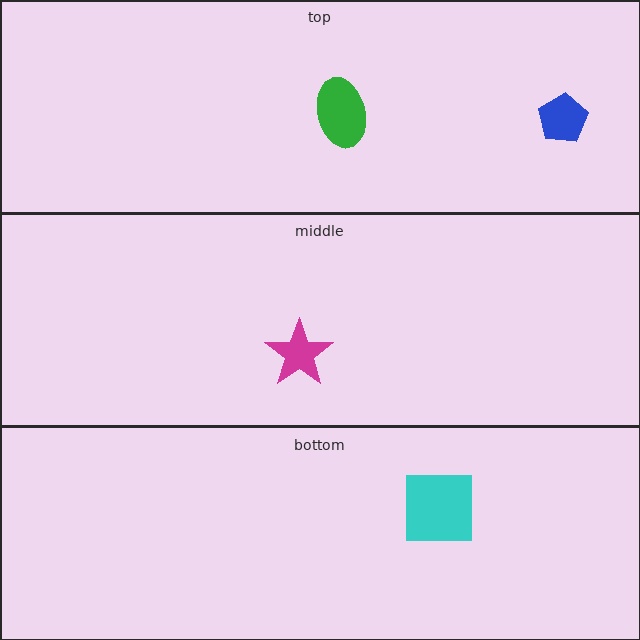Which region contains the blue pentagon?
The top region.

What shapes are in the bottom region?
The cyan square.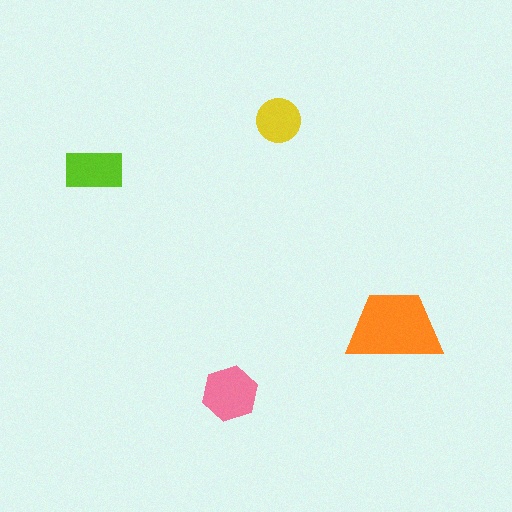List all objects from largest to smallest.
The orange trapezoid, the pink hexagon, the lime rectangle, the yellow circle.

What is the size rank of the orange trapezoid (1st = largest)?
1st.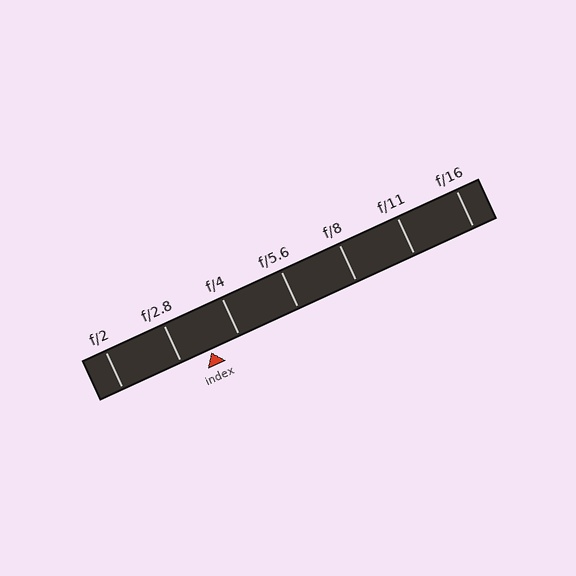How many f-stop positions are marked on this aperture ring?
There are 7 f-stop positions marked.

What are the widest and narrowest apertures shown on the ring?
The widest aperture shown is f/2 and the narrowest is f/16.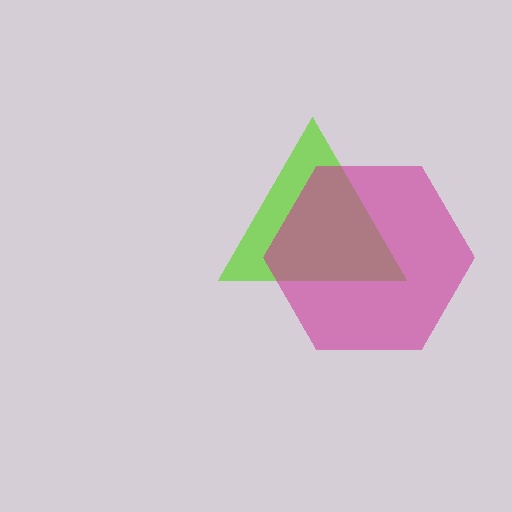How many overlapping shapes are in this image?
There are 2 overlapping shapes in the image.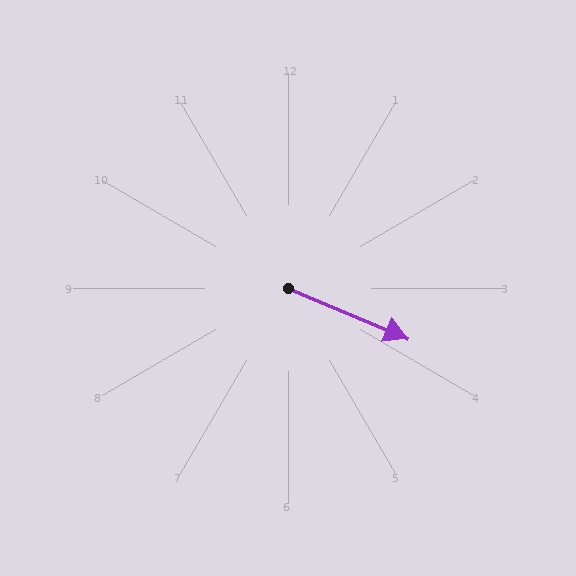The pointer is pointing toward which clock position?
Roughly 4 o'clock.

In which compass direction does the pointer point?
Southeast.